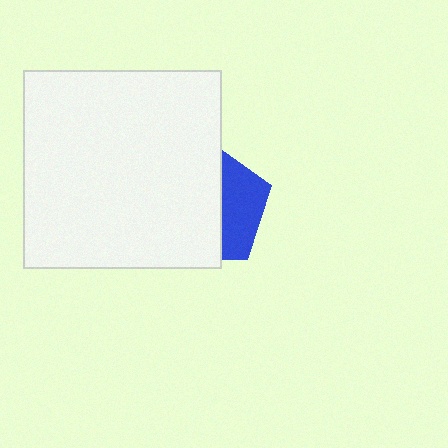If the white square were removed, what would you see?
You would see the complete blue pentagon.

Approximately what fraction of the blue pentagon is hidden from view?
Roughly 64% of the blue pentagon is hidden behind the white square.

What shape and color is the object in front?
The object in front is a white square.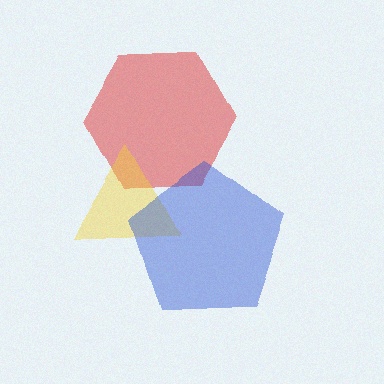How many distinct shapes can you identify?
There are 3 distinct shapes: a red hexagon, a yellow triangle, a blue pentagon.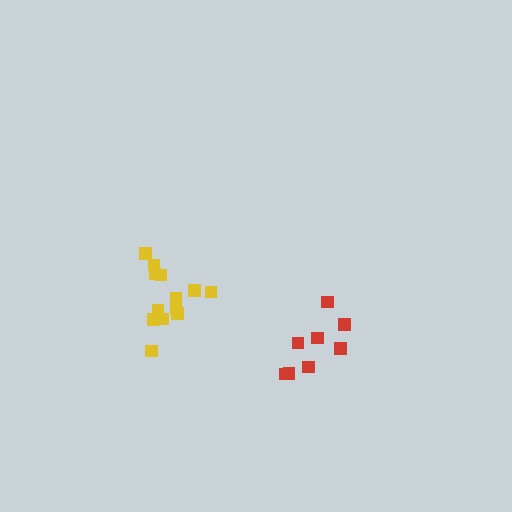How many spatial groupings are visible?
There are 2 spatial groupings.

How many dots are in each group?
Group 1: 13 dots, Group 2: 9 dots (22 total).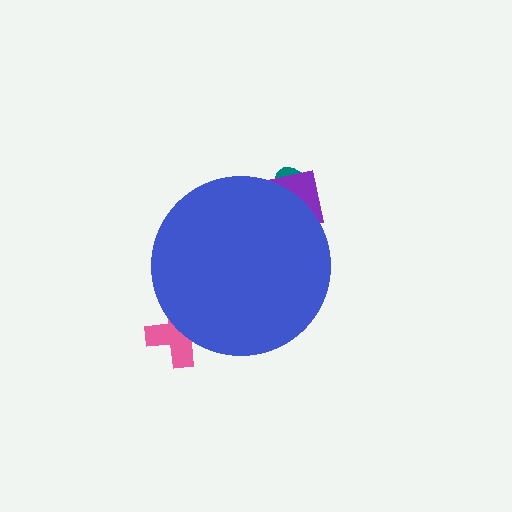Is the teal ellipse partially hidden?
Yes, the teal ellipse is partially hidden behind the blue circle.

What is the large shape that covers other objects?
A blue circle.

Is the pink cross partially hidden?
Yes, the pink cross is partially hidden behind the blue circle.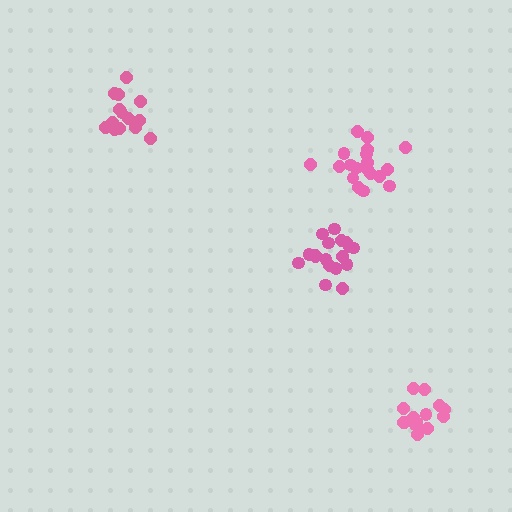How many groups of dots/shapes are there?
There are 4 groups.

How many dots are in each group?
Group 1: 15 dots, Group 2: 18 dots, Group 3: 14 dots, Group 4: 19 dots (66 total).